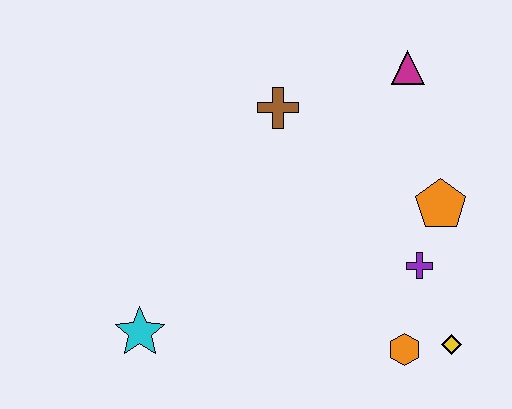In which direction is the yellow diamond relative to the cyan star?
The yellow diamond is to the right of the cyan star.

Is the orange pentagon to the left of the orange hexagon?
No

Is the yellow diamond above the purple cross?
No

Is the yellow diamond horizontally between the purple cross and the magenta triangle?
No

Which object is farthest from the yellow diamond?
The cyan star is farthest from the yellow diamond.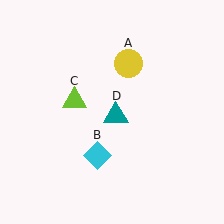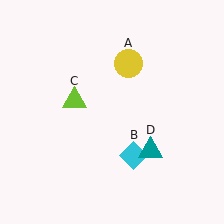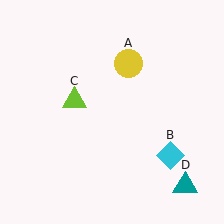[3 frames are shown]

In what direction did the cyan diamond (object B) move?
The cyan diamond (object B) moved right.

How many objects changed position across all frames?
2 objects changed position: cyan diamond (object B), teal triangle (object D).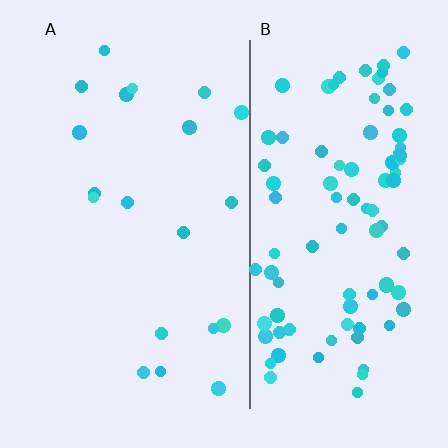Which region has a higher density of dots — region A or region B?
B (the right).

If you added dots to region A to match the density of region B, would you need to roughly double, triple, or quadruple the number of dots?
Approximately quadruple.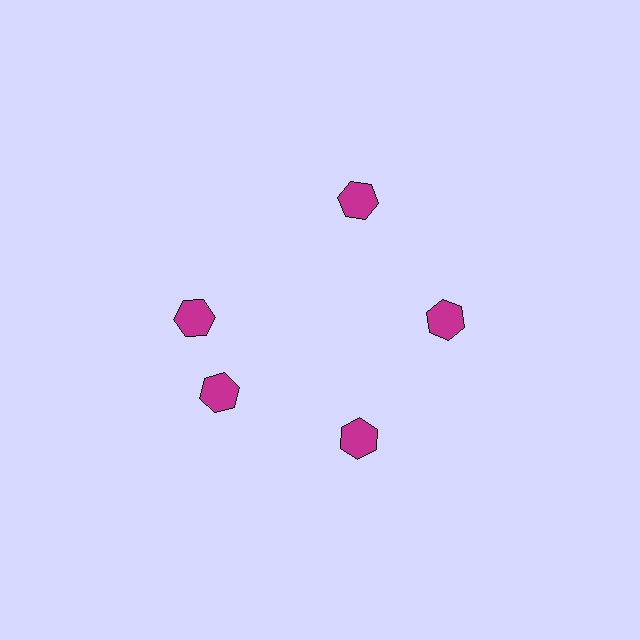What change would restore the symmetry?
The symmetry would be restored by rotating it back into even spacing with its neighbors so that all 5 hexagons sit at equal angles and equal distance from the center.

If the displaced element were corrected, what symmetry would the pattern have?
It would have 5-fold rotational symmetry — the pattern would map onto itself every 72 degrees.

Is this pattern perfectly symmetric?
No. The 5 magenta hexagons are arranged in a ring, but one element near the 10 o'clock position is rotated out of alignment along the ring, breaking the 5-fold rotational symmetry.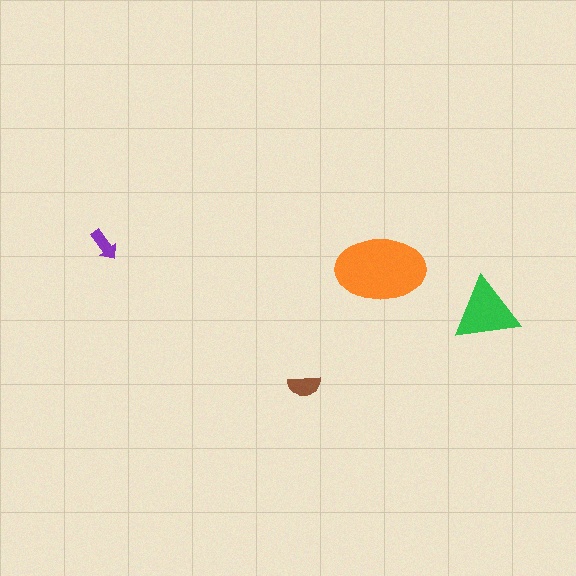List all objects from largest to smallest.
The orange ellipse, the green triangle, the brown semicircle, the purple arrow.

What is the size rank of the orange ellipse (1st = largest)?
1st.